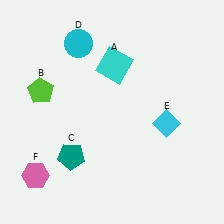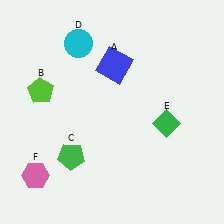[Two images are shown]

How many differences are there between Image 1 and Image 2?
There are 3 differences between the two images.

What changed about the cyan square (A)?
In Image 1, A is cyan. In Image 2, it changed to blue.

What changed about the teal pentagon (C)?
In Image 1, C is teal. In Image 2, it changed to green.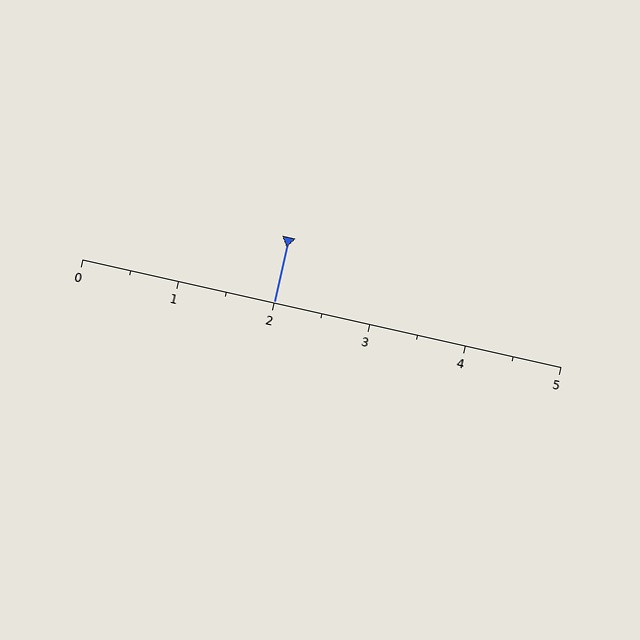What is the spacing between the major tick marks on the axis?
The major ticks are spaced 1 apart.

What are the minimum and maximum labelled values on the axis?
The axis runs from 0 to 5.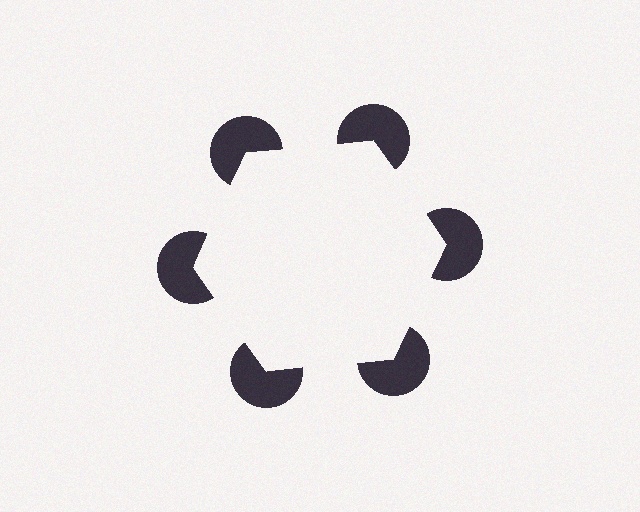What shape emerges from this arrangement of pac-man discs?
An illusory hexagon — its edges are inferred from the aligned wedge cuts in the pac-man discs, not physically drawn.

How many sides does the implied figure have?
6 sides.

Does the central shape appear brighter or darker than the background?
It typically appears slightly brighter than the background, even though no actual brightness change is drawn.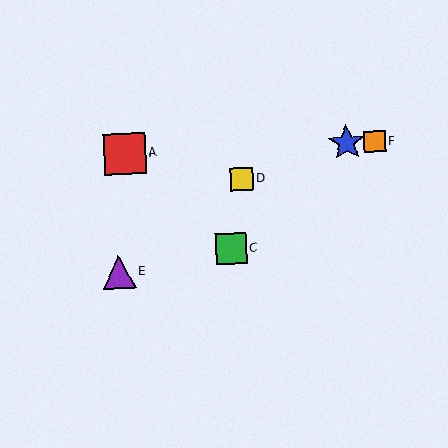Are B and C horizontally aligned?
No, B is at y≈143 and C is at y≈248.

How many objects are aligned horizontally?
3 objects (A, B, F) are aligned horizontally.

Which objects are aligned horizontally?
Objects A, B, F are aligned horizontally.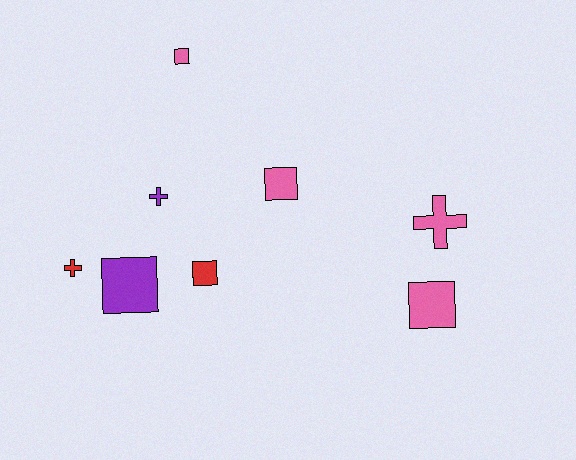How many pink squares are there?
There are 3 pink squares.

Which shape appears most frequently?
Square, with 5 objects.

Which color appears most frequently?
Pink, with 4 objects.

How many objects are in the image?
There are 8 objects.